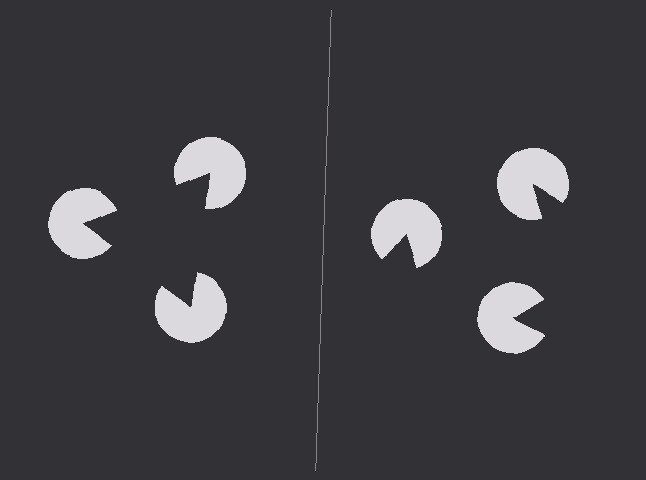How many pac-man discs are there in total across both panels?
6 — 3 on each side.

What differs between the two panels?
The pac-man discs are positioned identically on both sides; only the wedge orientations differ. On the left they align to a triangle; on the right they are misaligned.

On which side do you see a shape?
An illusory triangle appears on the left side. On the right side the wedge cuts are rotated, so no coherent shape forms.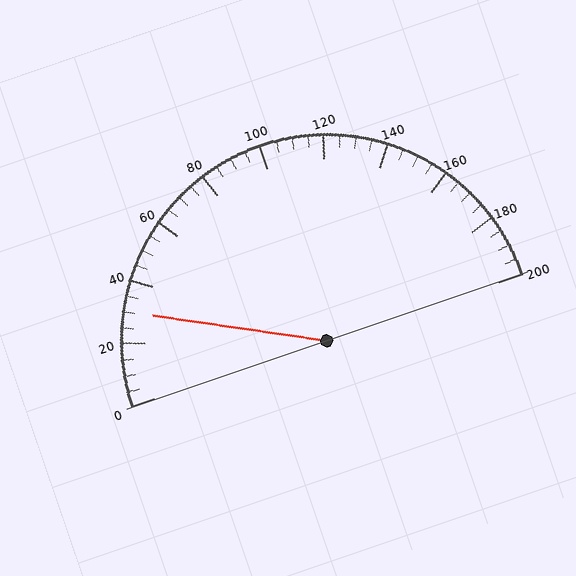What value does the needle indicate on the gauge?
The needle indicates approximately 30.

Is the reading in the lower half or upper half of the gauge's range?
The reading is in the lower half of the range (0 to 200).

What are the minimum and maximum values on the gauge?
The gauge ranges from 0 to 200.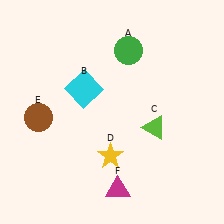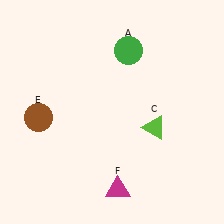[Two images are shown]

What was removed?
The cyan square (B), the yellow star (D) were removed in Image 2.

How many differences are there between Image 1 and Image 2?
There are 2 differences between the two images.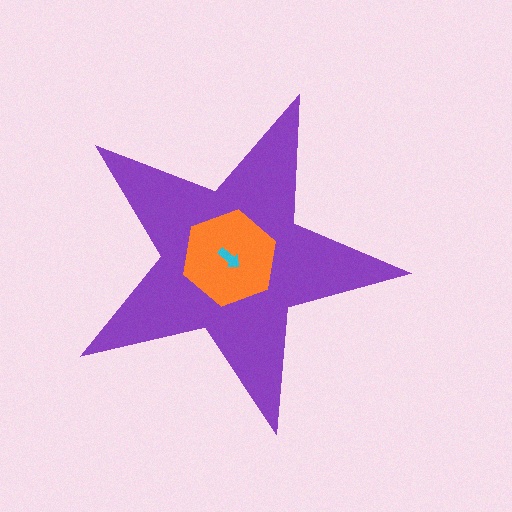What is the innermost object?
The cyan arrow.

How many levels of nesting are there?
3.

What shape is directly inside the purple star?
The orange hexagon.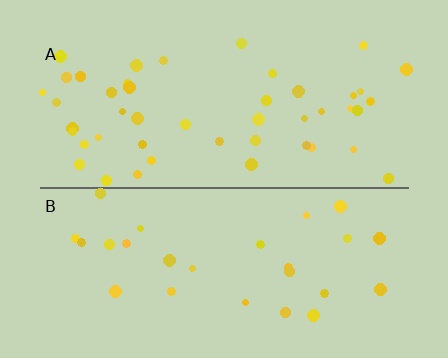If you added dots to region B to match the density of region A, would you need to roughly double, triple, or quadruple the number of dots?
Approximately double.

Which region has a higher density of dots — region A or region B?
A (the top).